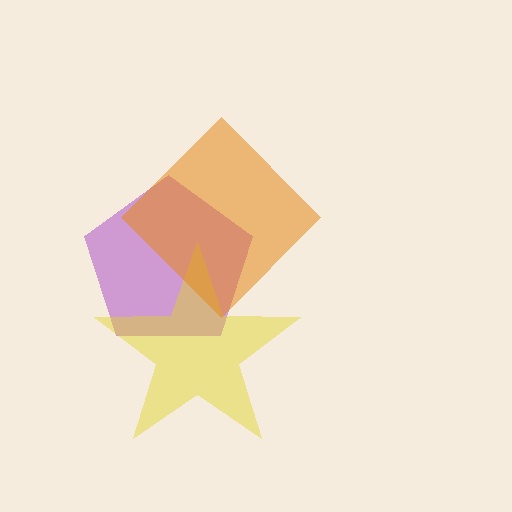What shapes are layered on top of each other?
The layered shapes are: a purple pentagon, a yellow star, an orange diamond.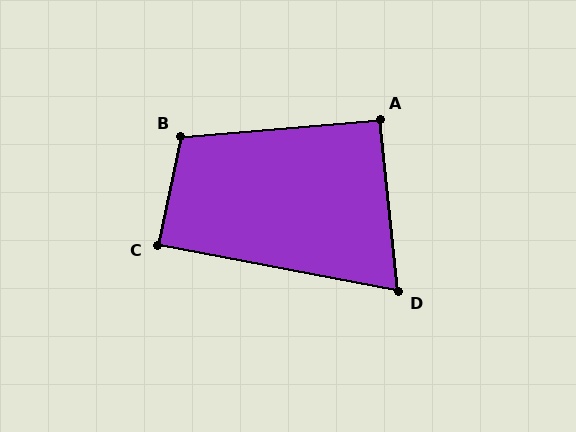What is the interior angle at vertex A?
Approximately 91 degrees (approximately right).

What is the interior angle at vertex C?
Approximately 89 degrees (approximately right).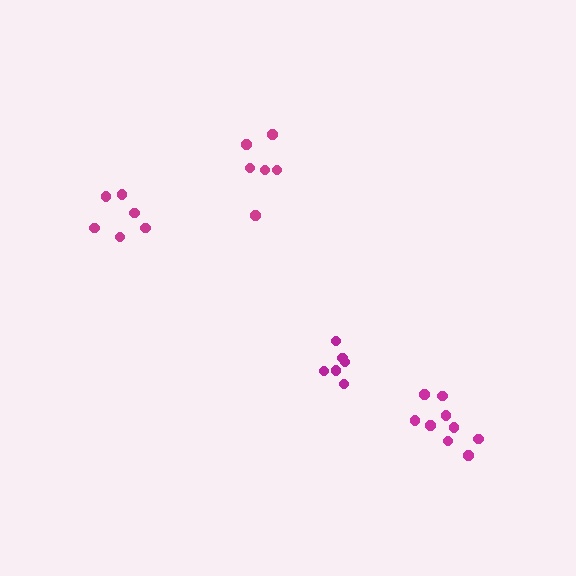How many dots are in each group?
Group 1: 6 dots, Group 2: 6 dots, Group 3: 9 dots, Group 4: 7 dots (28 total).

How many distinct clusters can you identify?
There are 4 distinct clusters.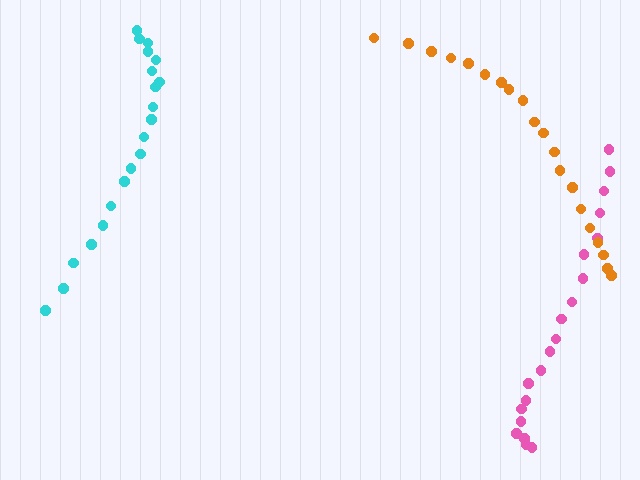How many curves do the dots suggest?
There are 3 distinct paths.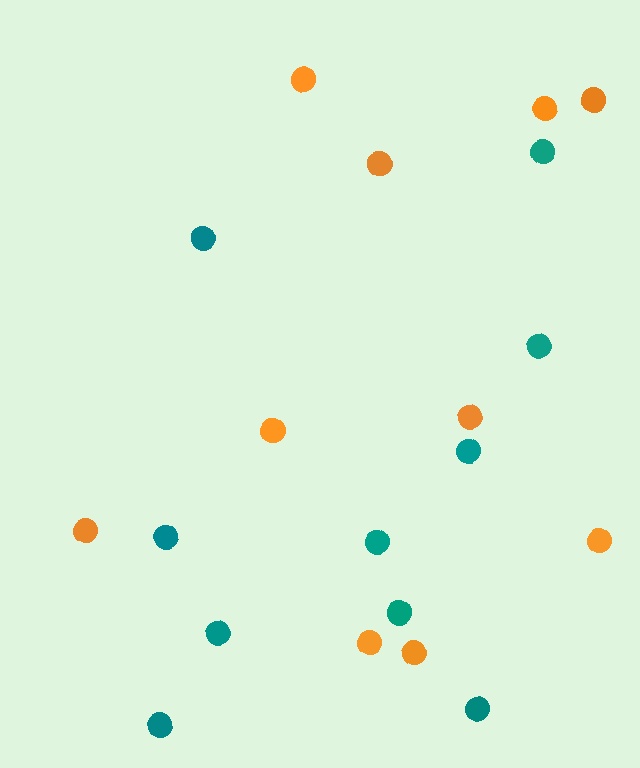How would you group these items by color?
There are 2 groups: one group of orange circles (10) and one group of teal circles (10).